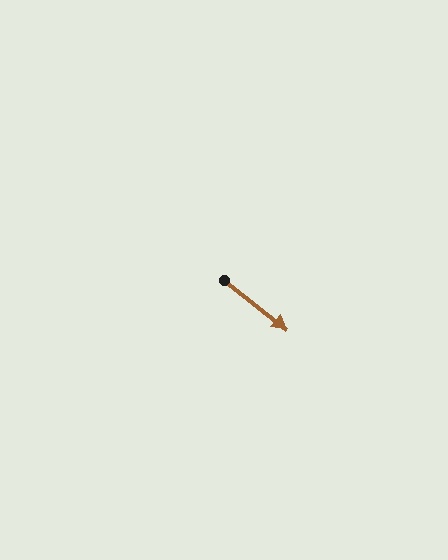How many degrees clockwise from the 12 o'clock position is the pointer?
Approximately 128 degrees.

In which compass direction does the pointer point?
Southeast.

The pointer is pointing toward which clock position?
Roughly 4 o'clock.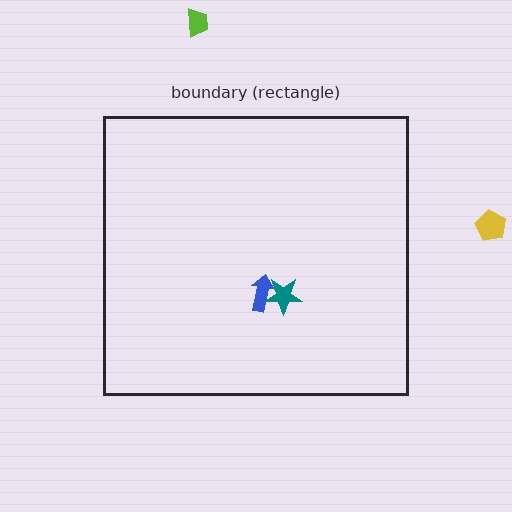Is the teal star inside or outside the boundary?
Inside.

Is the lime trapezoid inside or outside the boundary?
Outside.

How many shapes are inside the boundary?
2 inside, 2 outside.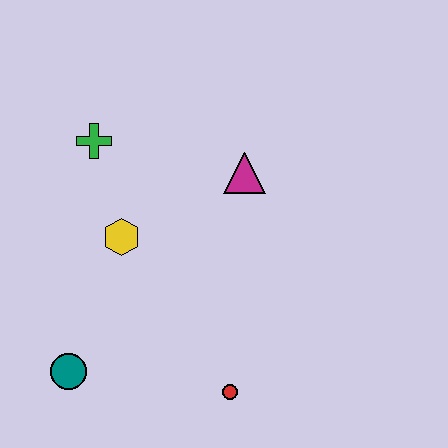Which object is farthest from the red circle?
The green cross is farthest from the red circle.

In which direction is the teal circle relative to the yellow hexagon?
The teal circle is below the yellow hexagon.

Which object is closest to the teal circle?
The yellow hexagon is closest to the teal circle.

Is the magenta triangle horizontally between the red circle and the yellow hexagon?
No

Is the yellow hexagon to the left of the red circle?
Yes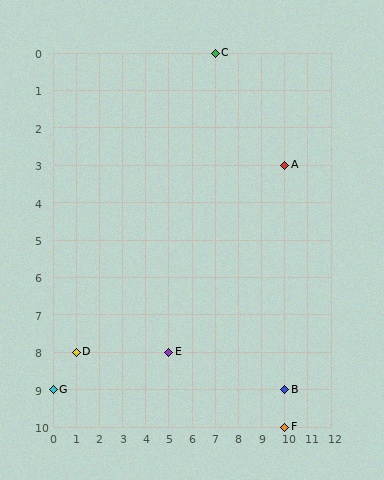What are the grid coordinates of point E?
Point E is at grid coordinates (5, 8).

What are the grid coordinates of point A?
Point A is at grid coordinates (10, 3).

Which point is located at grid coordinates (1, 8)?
Point D is at (1, 8).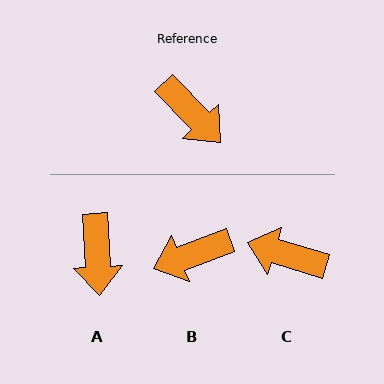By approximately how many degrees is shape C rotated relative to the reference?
Approximately 150 degrees clockwise.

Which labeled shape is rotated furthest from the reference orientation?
C, about 150 degrees away.